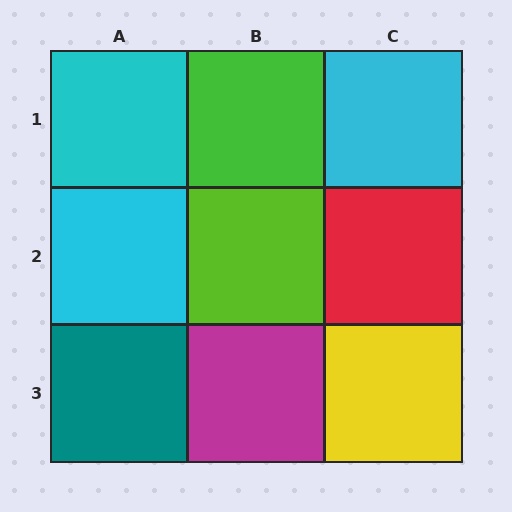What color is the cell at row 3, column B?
Magenta.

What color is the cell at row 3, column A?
Teal.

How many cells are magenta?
1 cell is magenta.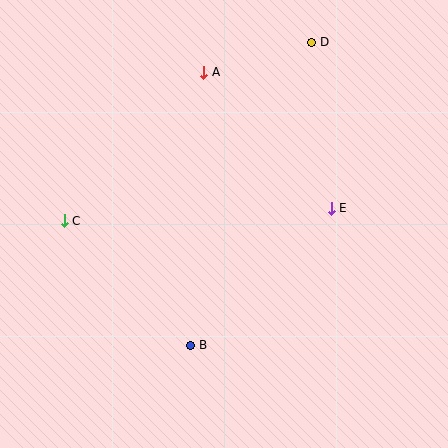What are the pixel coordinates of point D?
Point D is at (312, 42).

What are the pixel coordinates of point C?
Point C is at (64, 221).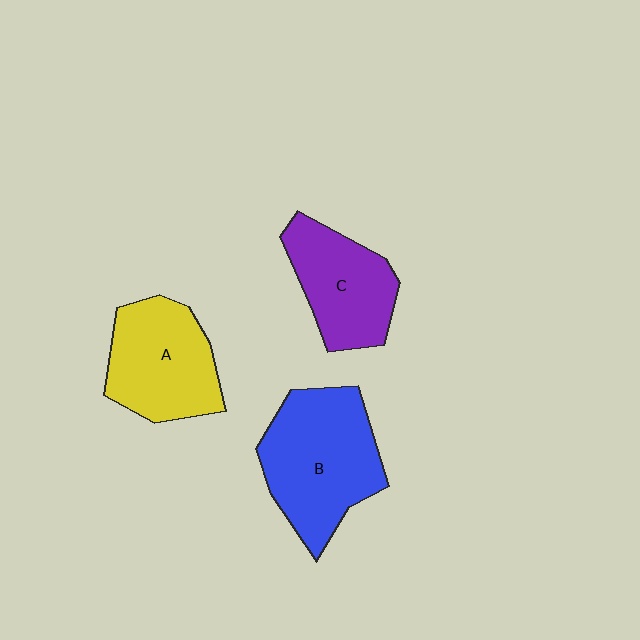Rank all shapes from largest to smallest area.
From largest to smallest: B (blue), A (yellow), C (purple).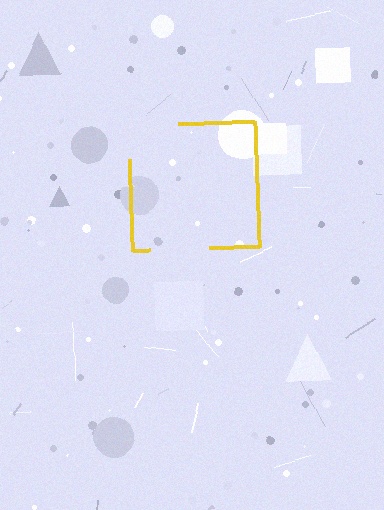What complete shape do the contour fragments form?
The contour fragments form a square.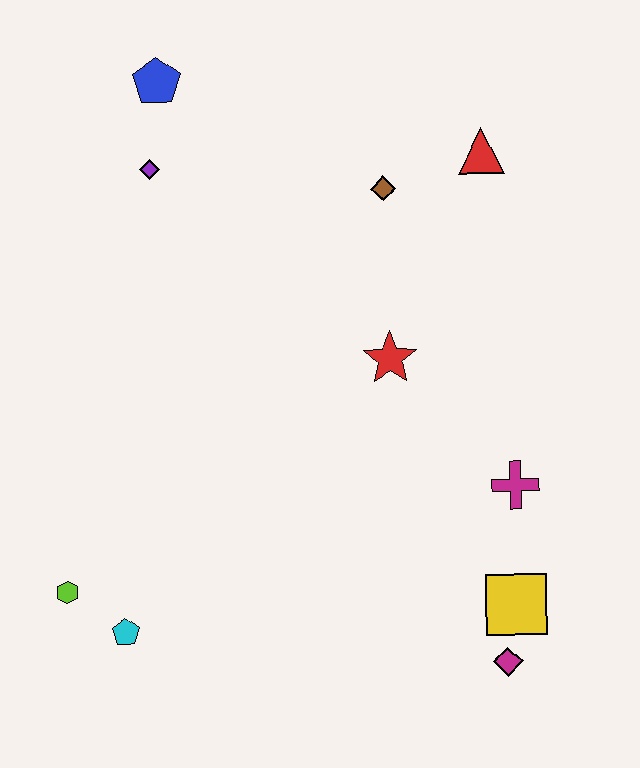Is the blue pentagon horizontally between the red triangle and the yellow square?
No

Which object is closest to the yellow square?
The magenta diamond is closest to the yellow square.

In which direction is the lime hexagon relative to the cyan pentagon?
The lime hexagon is to the left of the cyan pentagon.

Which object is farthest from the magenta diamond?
The blue pentagon is farthest from the magenta diamond.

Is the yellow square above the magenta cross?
No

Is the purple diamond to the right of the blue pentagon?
No